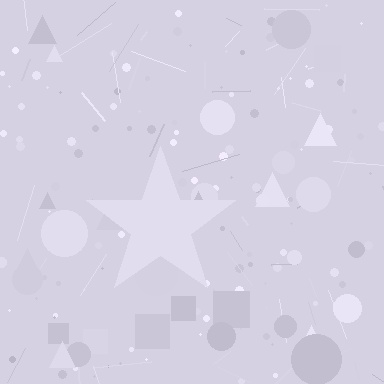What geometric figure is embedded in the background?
A star is embedded in the background.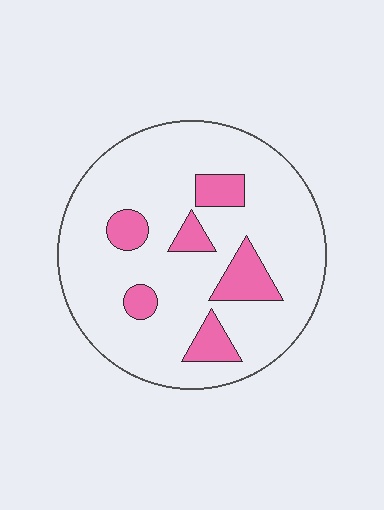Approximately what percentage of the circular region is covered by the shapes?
Approximately 15%.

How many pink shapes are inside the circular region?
6.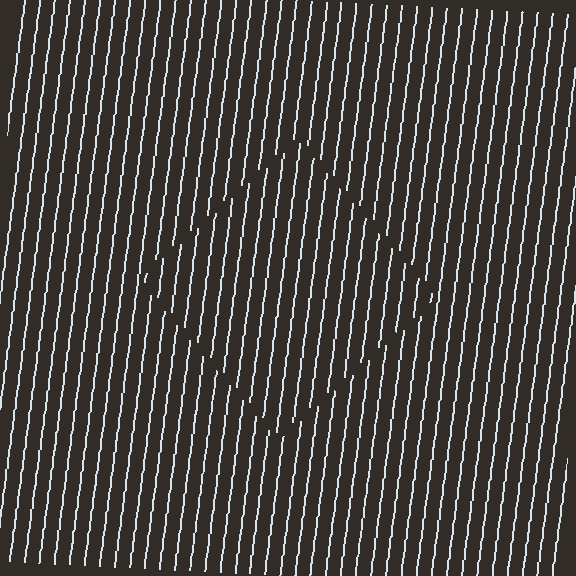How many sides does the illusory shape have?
4 sides — the line-ends trace a square.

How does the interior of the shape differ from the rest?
The interior of the shape contains the same grating, shifted by half a period — the contour is defined by the phase discontinuity where line-ends from the inner and outer gratings abut.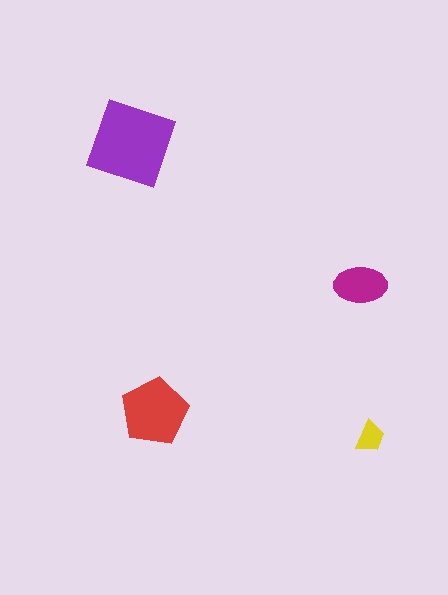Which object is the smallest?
The yellow trapezoid.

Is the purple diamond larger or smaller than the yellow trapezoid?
Larger.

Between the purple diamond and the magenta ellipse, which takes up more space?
The purple diamond.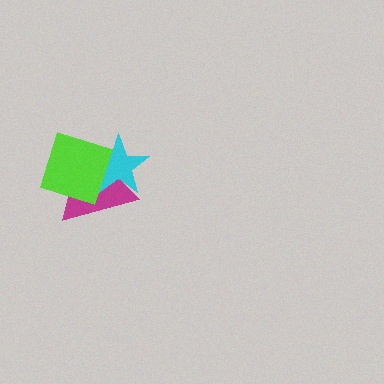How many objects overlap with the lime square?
2 objects overlap with the lime square.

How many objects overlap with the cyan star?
2 objects overlap with the cyan star.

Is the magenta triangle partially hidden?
Yes, it is partially covered by another shape.